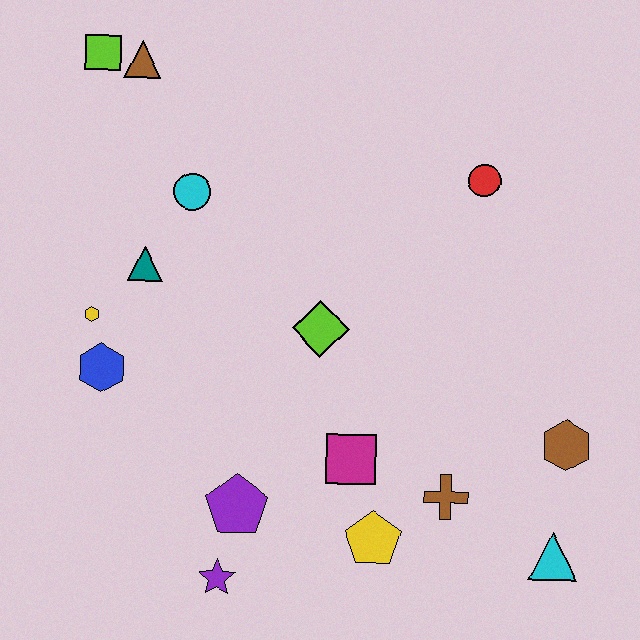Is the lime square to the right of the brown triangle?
No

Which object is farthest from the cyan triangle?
The lime square is farthest from the cyan triangle.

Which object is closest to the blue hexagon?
The yellow hexagon is closest to the blue hexagon.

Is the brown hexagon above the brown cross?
Yes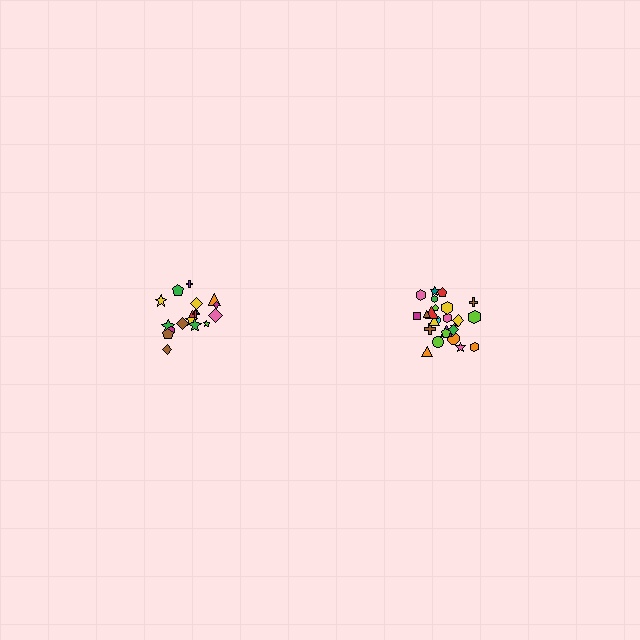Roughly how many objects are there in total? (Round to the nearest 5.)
Roughly 45 objects in total.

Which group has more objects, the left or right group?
The right group.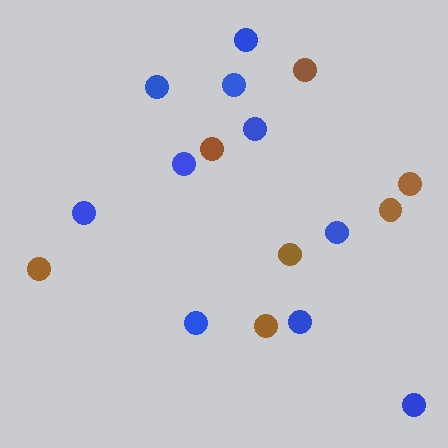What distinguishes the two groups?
There are 2 groups: one group of blue circles (10) and one group of brown circles (7).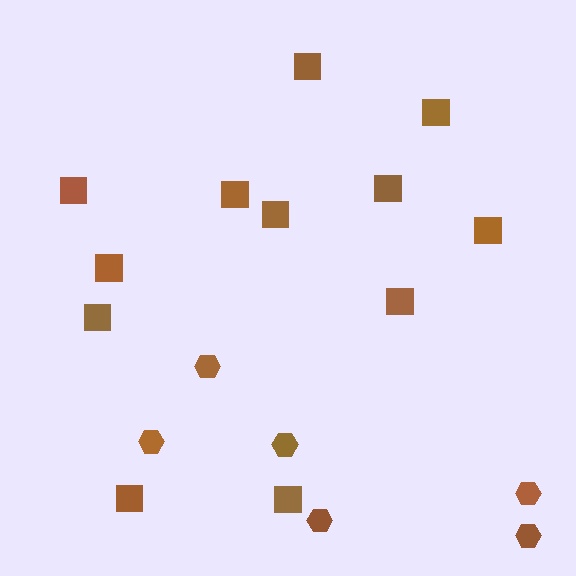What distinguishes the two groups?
There are 2 groups: one group of squares (12) and one group of hexagons (6).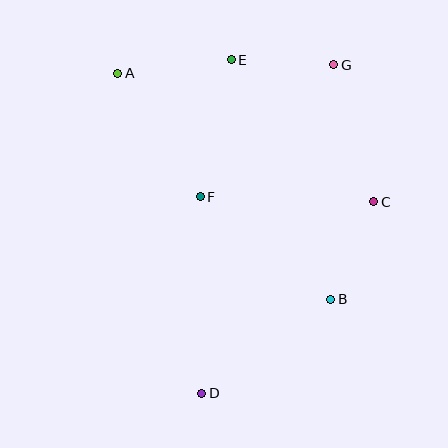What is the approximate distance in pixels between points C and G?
The distance between C and G is approximately 143 pixels.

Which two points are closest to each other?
Points E and G are closest to each other.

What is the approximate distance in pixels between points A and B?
The distance between A and B is approximately 310 pixels.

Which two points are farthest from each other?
Points D and G are farthest from each other.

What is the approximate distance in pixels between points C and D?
The distance between C and D is approximately 257 pixels.